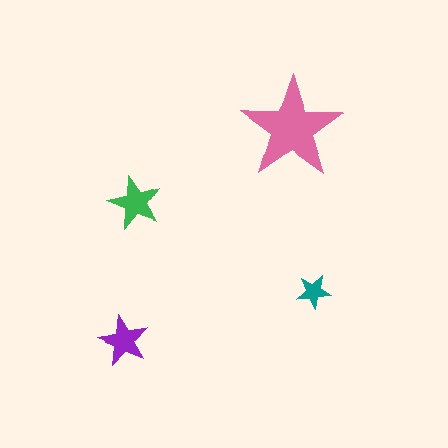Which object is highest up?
The pink star is topmost.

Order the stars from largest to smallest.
the pink one, the green one, the purple one, the teal one.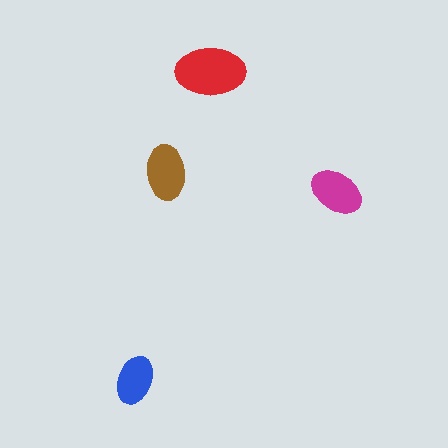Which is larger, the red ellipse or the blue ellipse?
The red one.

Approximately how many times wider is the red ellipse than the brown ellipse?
About 1.5 times wider.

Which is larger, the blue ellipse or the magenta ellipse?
The magenta one.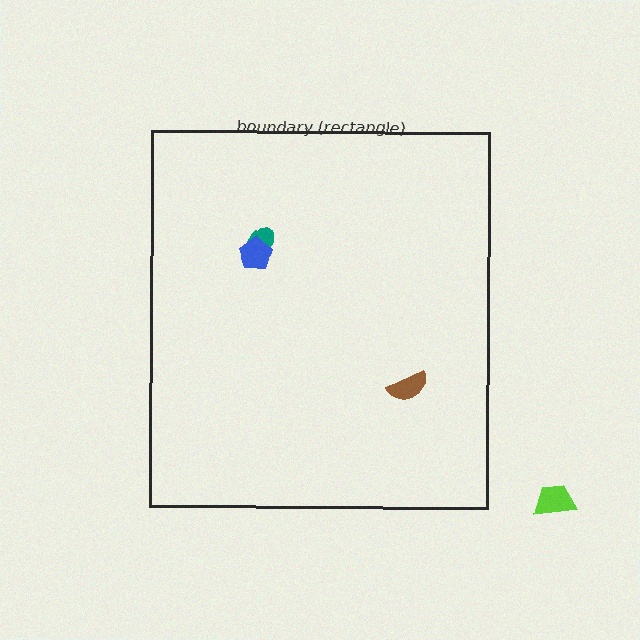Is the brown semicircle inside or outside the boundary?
Inside.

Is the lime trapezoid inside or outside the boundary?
Outside.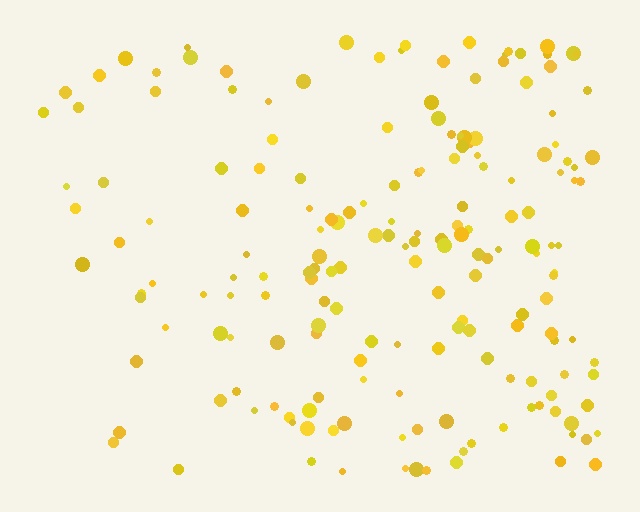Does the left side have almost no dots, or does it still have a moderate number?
Still a moderate number, just noticeably fewer than the right.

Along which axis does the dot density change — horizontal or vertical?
Horizontal.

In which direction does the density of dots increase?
From left to right, with the right side densest.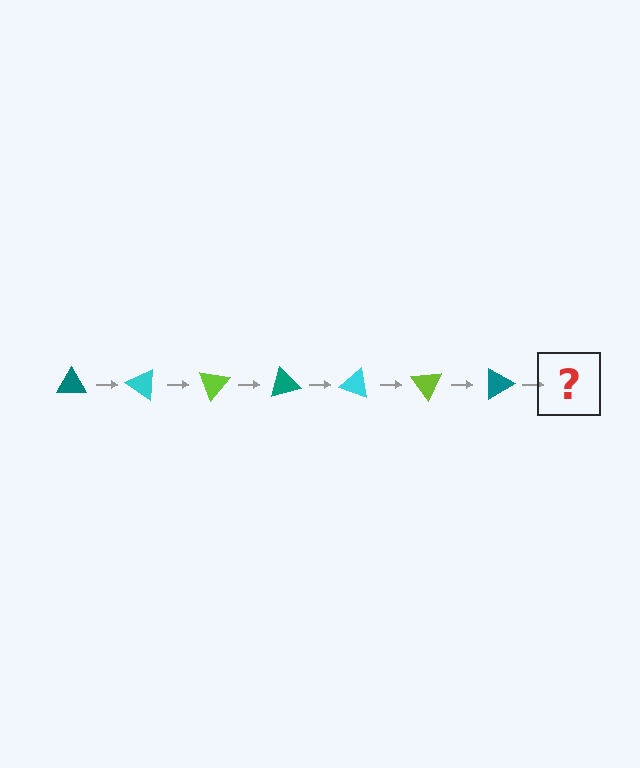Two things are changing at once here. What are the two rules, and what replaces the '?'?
The two rules are that it rotates 35 degrees each step and the color cycles through teal, cyan, and lime. The '?' should be a cyan triangle, rotated 245 degrees from the start.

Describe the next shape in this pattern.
It should be a cyan triangle, rotated 245 degrees from the start.